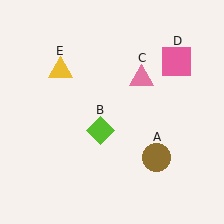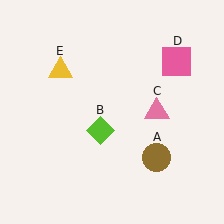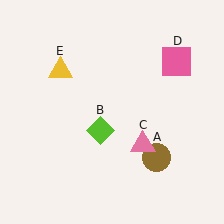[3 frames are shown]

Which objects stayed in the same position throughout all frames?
Brown circle (object A) and lime diamond (object B) and pink square (object D) and yellow triangle (object E) remained stationary.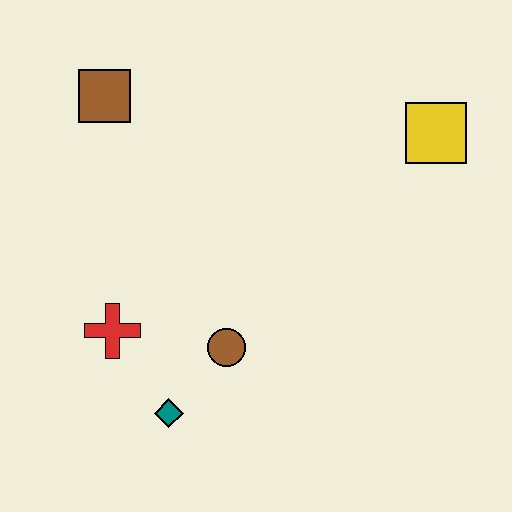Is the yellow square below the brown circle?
No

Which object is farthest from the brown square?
The yellow square is farthest from the brown square.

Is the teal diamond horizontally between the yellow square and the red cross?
Yes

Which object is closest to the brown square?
The red cross is closest to the brown square.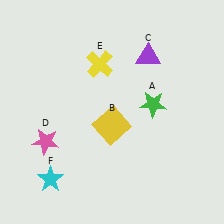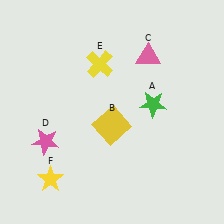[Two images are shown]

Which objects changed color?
C changed from purple to pink. F changed from cyan to yellow.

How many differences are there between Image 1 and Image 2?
There are 2 differences between the two images.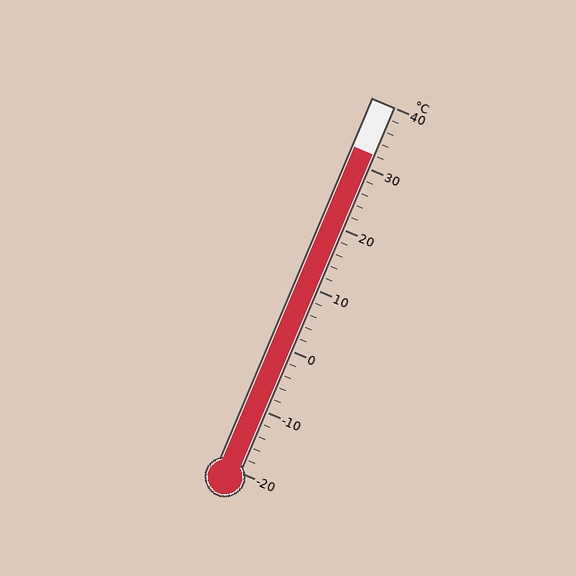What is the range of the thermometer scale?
The thermometer scale ranges from -20°C to 40°C.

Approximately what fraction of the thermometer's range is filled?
The thermometer is filled to approximately 85% of its range.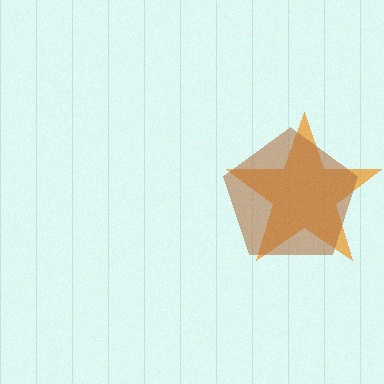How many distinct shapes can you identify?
There are 2 distinct shapes: an orange star, a brown pentagon.